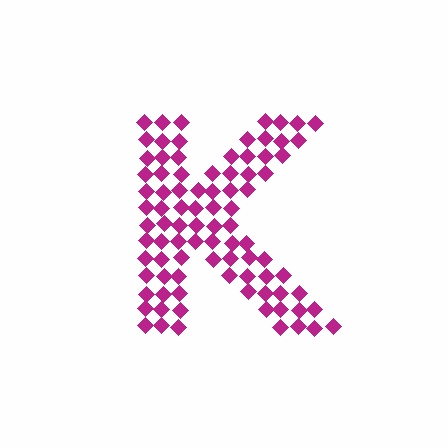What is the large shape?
The large shape is the letter K.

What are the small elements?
The small elements are diamonds.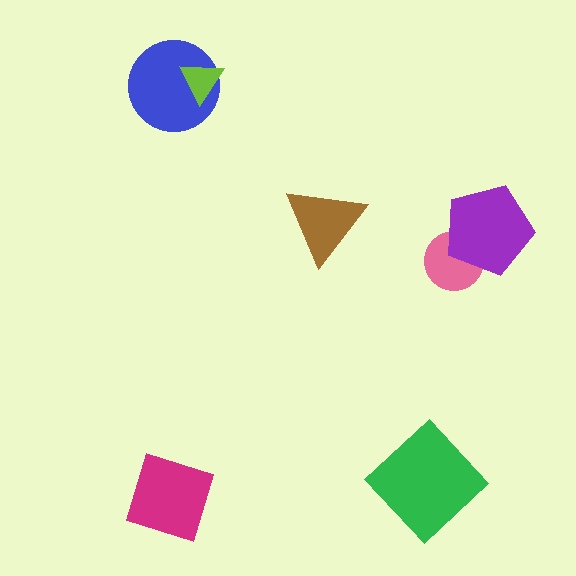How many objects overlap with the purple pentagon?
1 object overlaps with the purple pentagon.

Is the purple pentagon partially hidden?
No, no other shape covers it.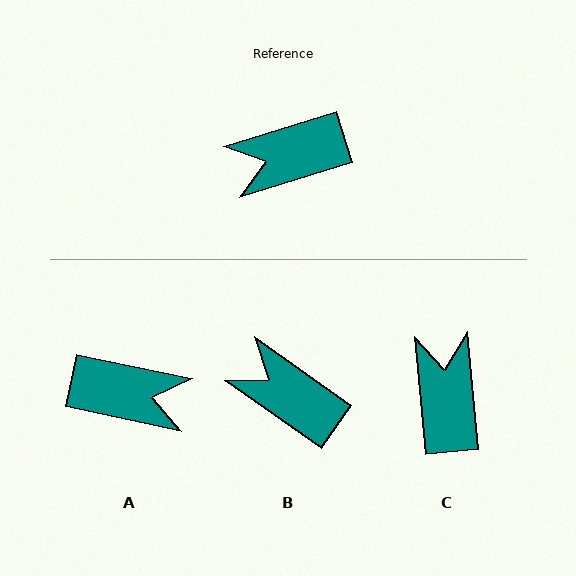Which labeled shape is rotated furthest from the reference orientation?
A, about 151 degrees away.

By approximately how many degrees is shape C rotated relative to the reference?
Approximately 102 degrees clockwise.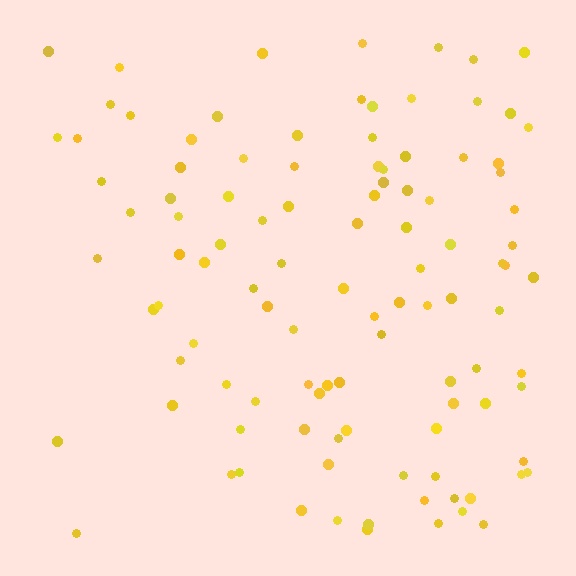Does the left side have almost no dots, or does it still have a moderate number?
Still a moderate number, just noticeably fewer than the right.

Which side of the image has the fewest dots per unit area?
The left.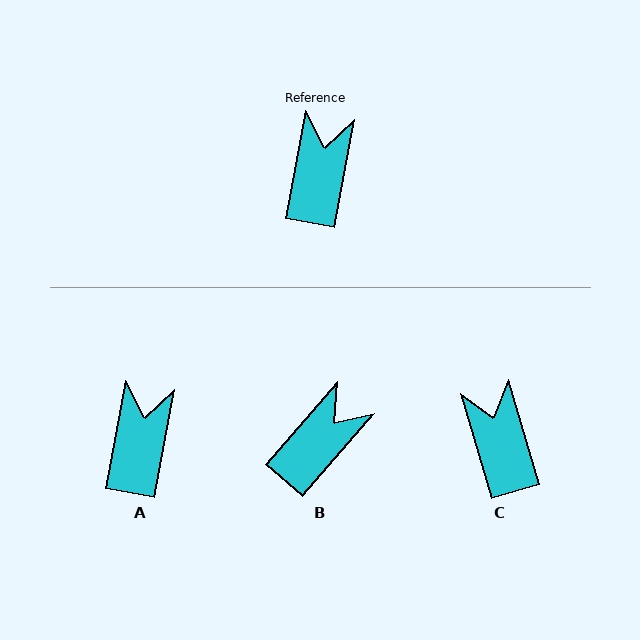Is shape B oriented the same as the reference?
No, it is off by about 30 degrees.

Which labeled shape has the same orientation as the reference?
A.